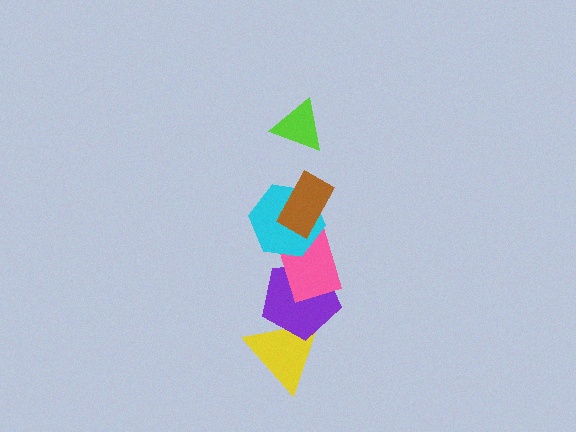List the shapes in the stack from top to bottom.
From top to bottom: the lime triangle, the brown rectangle, the cyan hexagon, the pink rectangle, the purple pentagon, the yellow triangle.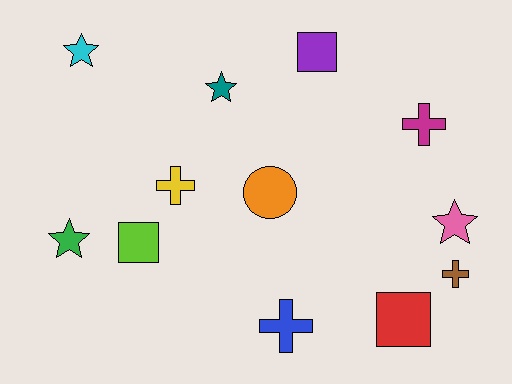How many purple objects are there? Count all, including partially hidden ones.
There is 1 purple object.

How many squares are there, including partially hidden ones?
There are 3 squares.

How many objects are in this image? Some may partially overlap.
There are 12 objects.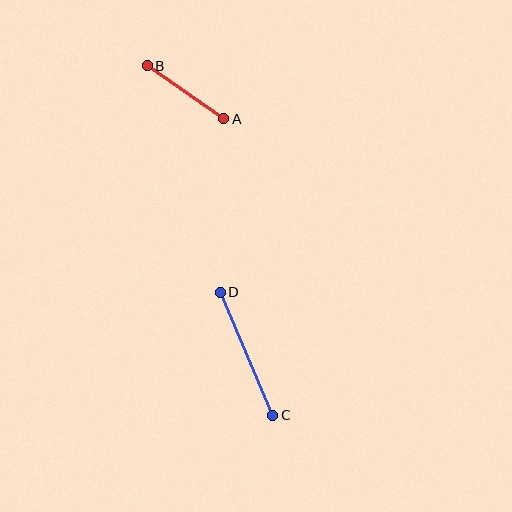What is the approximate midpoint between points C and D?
The midpoint is at approximately (246, 354) pixels.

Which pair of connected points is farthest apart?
Points C and D are farthest apart.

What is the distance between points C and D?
The distance is approximately 134 pixels.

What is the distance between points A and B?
The distance is approximately 93 pixels.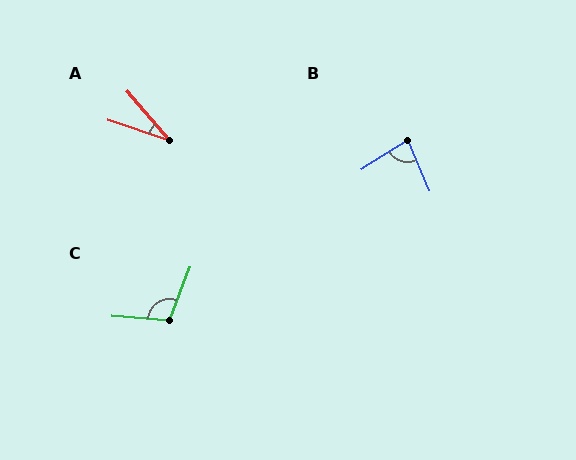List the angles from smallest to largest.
A (31°), B (80°), C (106°).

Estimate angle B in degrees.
Approximately 80 degrees.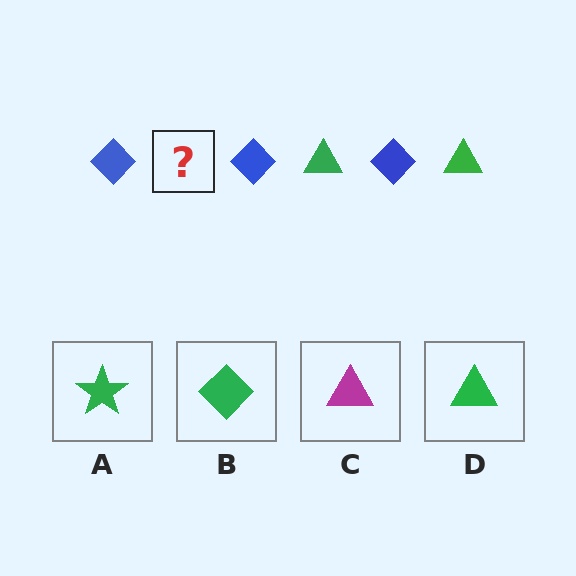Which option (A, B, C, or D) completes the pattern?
D.